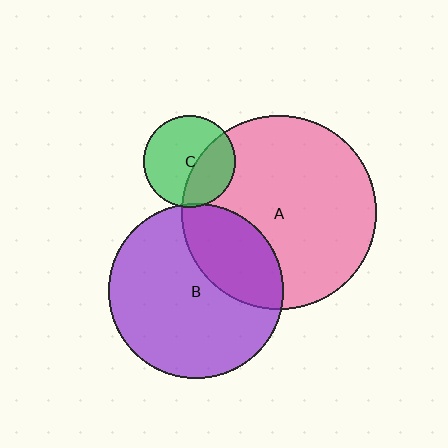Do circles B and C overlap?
Yes.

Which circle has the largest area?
Circle A (pink).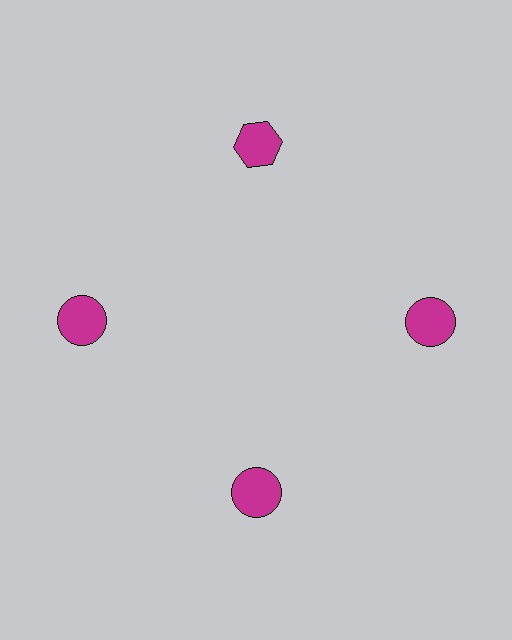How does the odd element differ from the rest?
It has a different shape: hexagon instead of circle.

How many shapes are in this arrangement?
There are 4 shapes arranged in a ring pattern.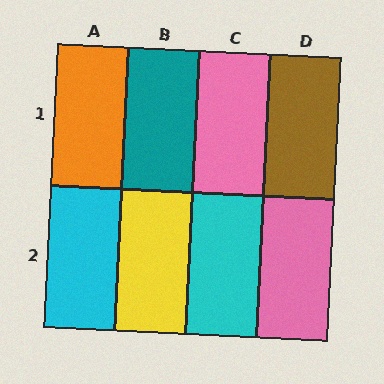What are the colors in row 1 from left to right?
Orange, teal, pink, brown.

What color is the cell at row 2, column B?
Yellow.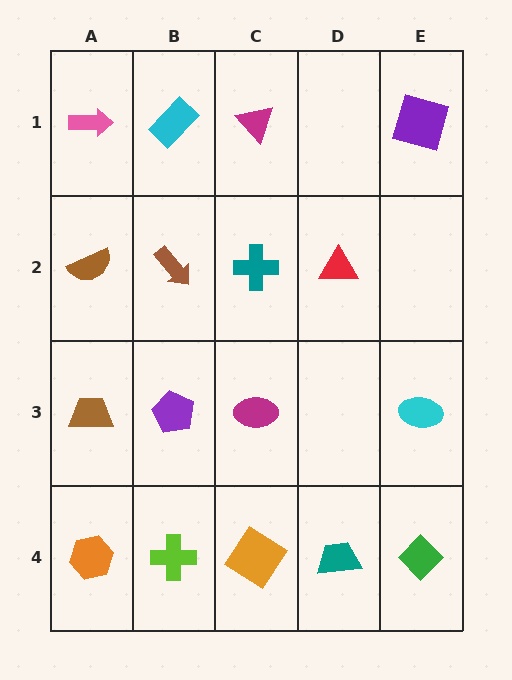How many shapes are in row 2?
4 shapes.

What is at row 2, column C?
A teal cross.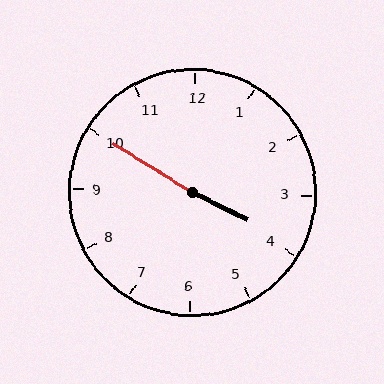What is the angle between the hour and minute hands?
Approximately 175 degrees.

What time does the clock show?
3:50.